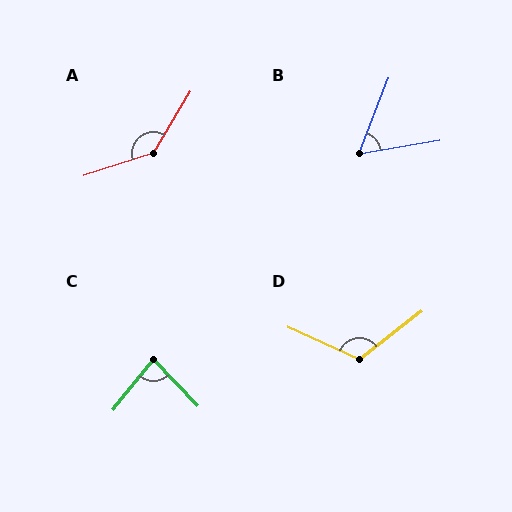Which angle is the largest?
A, at approximately 138 degrees.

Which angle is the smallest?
B, at approximately 59 degrees.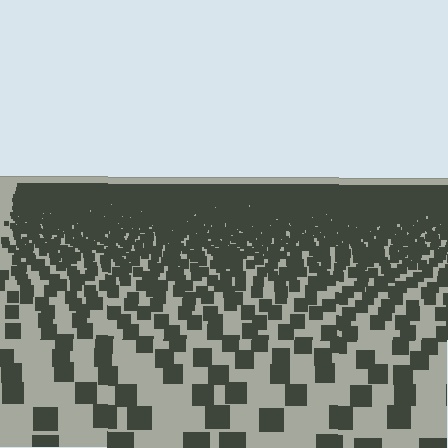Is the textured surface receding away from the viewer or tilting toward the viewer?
The surface is receding away from the viewer. Texture elements get smaller and denser toward the top.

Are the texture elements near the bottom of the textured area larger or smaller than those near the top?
Larger. Near the bottom, elements are closer to the viewer and appear at a bigger on-screen size.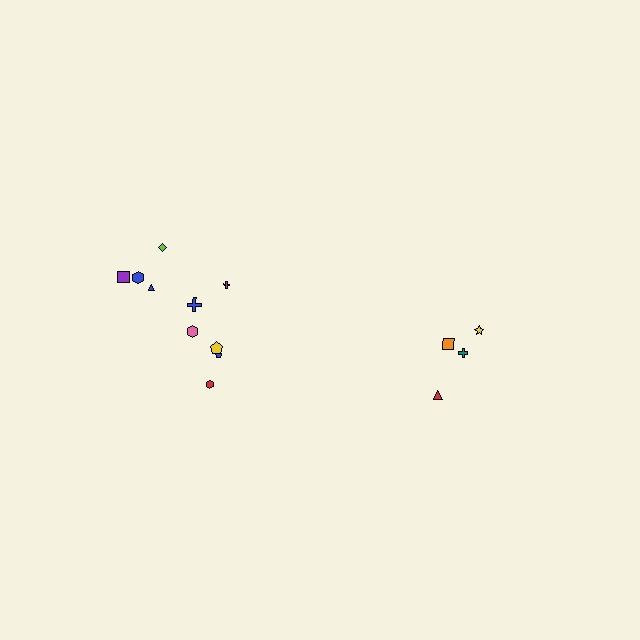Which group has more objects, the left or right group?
The left group.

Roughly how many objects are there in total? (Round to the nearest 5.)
Roughly 15 objects in total.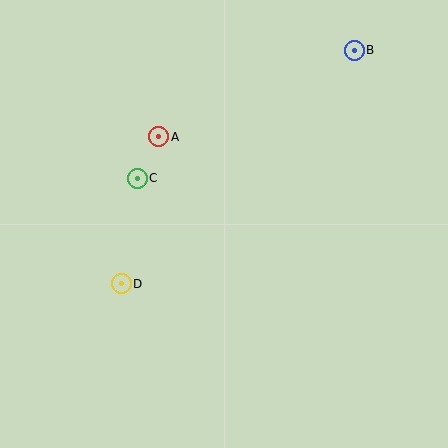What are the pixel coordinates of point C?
Point C is at (137, 178).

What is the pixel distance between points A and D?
The distance between A and D is 152 pixels.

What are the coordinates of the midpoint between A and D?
The midpoint between A and D is at (140, 210).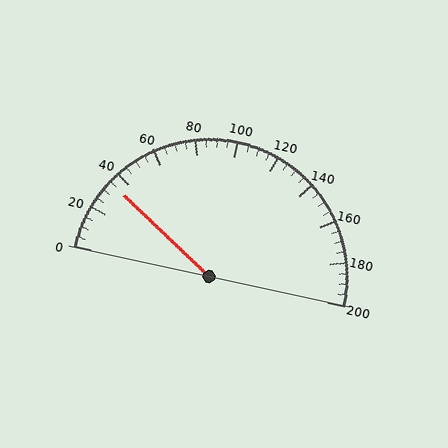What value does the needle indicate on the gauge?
The needle indicates approximately 35.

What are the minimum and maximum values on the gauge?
The gauge ranges from 0 to 200.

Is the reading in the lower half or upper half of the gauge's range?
The reading is in the lower half of the range (0 to 200).